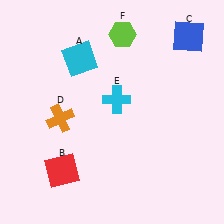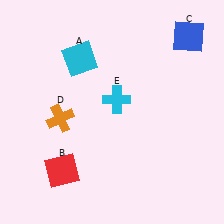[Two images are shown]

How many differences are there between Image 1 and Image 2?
There is 1 difference between the two images.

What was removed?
The lime hexagon (F) was removed in Image 2.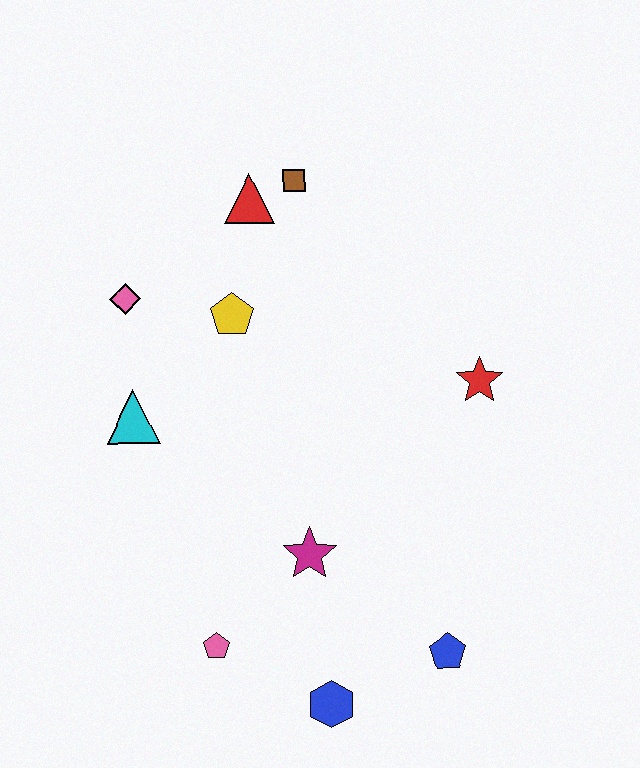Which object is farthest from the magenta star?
The brown square is farthest from the magenta star.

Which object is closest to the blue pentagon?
The blue hexagon is closest to the blue pentagon.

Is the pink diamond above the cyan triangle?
Yes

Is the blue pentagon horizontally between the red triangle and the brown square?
No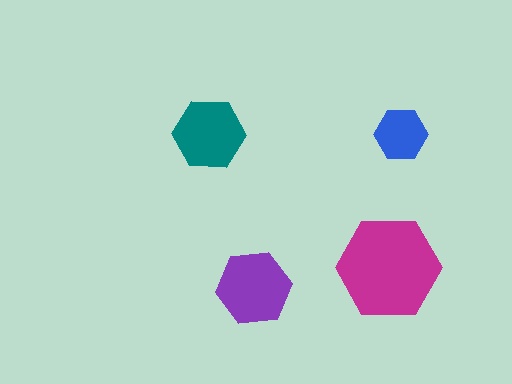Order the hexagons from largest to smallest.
the magenta one, the purple one, the teal one, the blue one.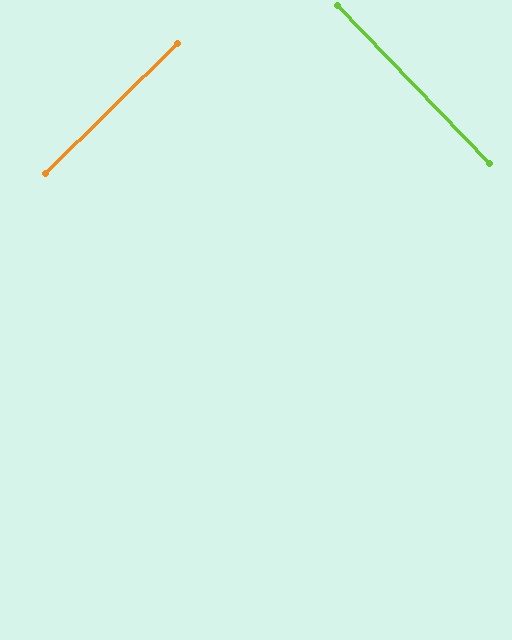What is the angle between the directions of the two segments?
Approximately 90 degrees.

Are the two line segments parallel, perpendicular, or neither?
Perpendicular — they meet at approximately 90°.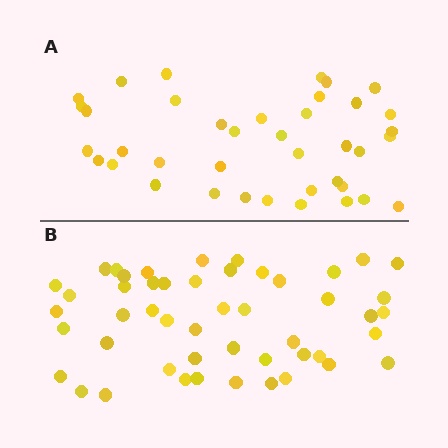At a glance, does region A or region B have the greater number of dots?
Region B (the bottom region) has more dots.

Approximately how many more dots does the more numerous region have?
Region B has roughly 10 or so more dots than region A.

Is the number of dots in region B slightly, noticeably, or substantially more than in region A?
Region B has noticeably more, but not dramatically so. The ratio is roughly 1.3 to 1.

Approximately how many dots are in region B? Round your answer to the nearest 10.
About 50 dots. (The exact count is 49, which rounds to 50.)